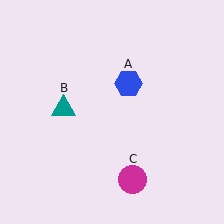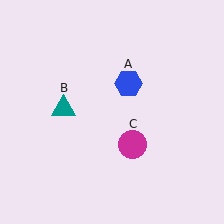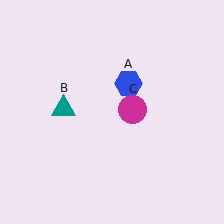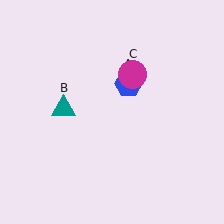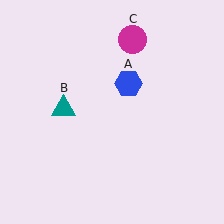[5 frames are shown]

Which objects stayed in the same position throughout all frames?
Blue hexagon (object A) and teal triangle (object B) remained stationary.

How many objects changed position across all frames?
1 object changed position: magenta circle (object C).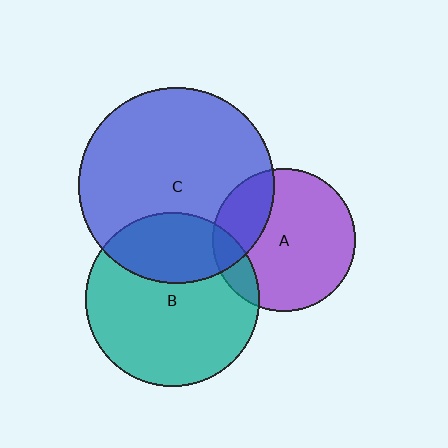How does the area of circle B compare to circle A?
Approximately 1.5 times.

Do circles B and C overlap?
Yes.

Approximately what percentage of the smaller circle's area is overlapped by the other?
Approximately 30%.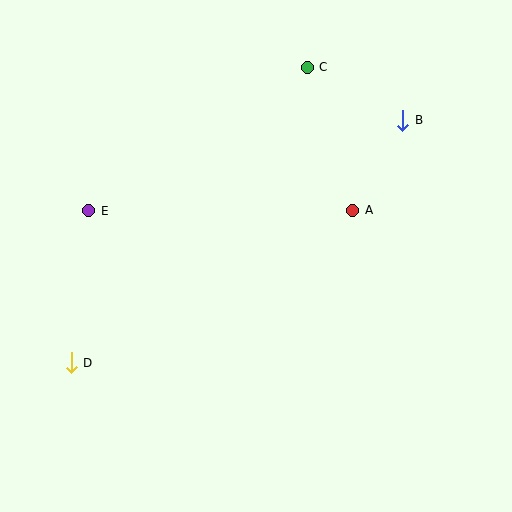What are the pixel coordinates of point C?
Point C is at (307, 67).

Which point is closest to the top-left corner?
Point E is closest to the top-left corner.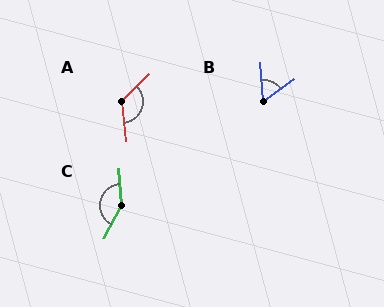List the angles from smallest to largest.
B (57°), A (128°), C (148°).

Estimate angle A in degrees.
Approximately 128 degrees.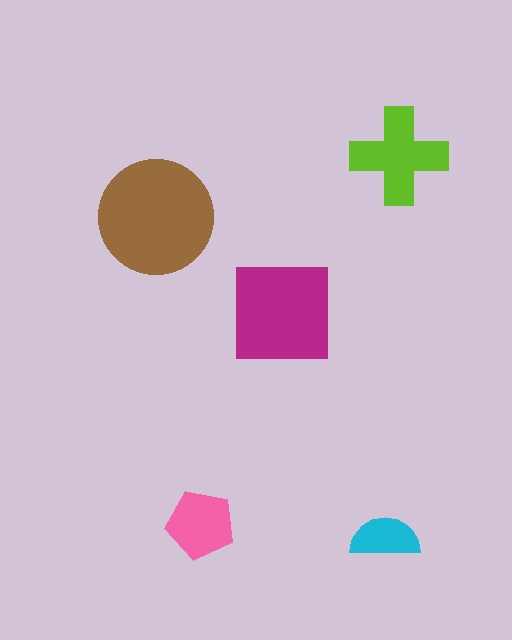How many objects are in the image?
There are 5 objects in the image.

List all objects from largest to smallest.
The brown circle, the magenta square, the lime cross, the pink pentagon, the cyan semicircle.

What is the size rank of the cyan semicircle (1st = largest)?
5th.